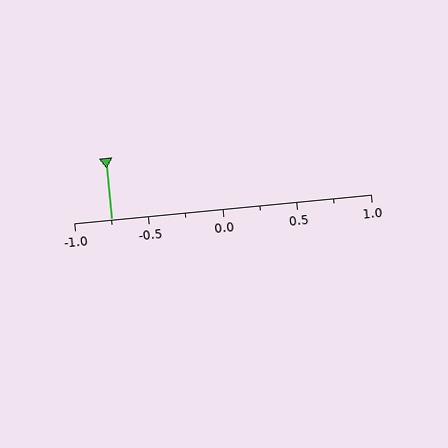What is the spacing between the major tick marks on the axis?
The major ticks are spaced 0.5 apart.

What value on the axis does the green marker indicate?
The marker indicates approximately -0.75.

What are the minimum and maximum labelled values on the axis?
The axis runs from -1.0 to 1.0.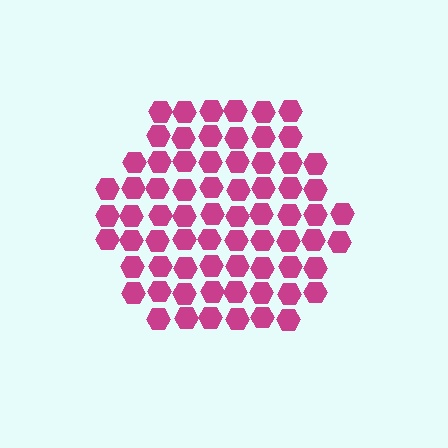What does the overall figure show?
The overall figure shows a hexagon.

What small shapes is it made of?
It is made of small hexagons.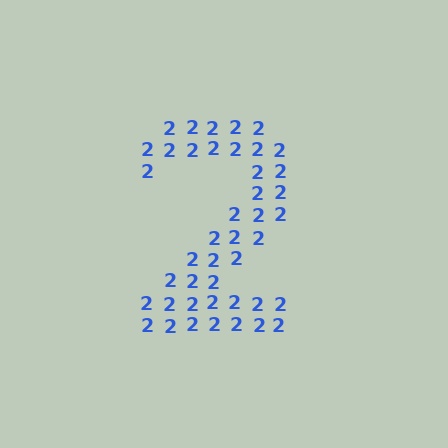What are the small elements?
The small elements are digit 2's.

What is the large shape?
The large shape is the digit 2.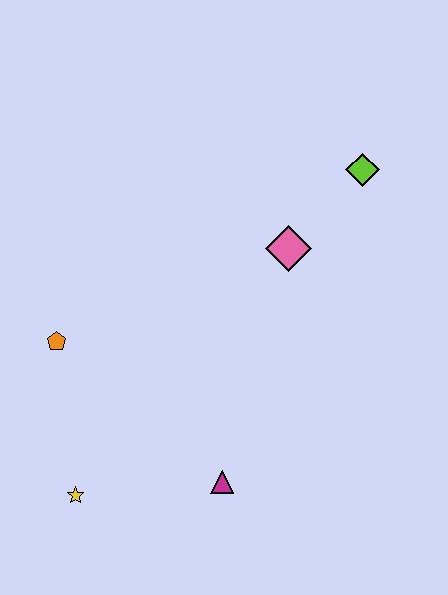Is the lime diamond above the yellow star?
Yes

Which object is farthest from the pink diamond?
The yellow star is farthest from the pink diamond.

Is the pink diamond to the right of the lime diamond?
No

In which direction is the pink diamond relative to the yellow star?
The pink diamond is above the yellow star.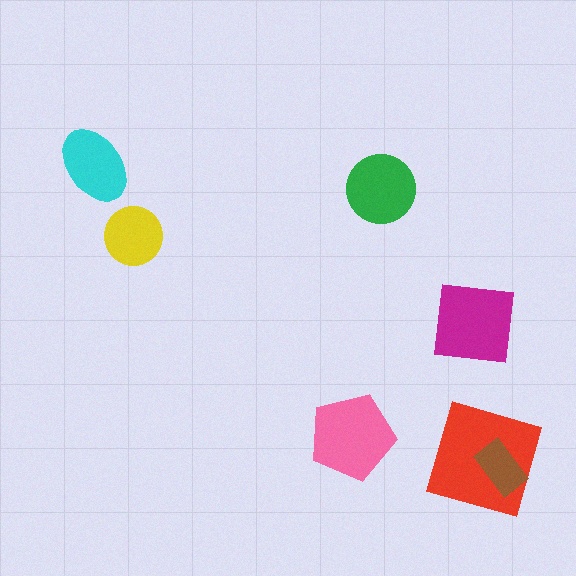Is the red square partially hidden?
Yes, it is partially covered by another shape.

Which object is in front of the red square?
The brown rectangle is in front of the red square.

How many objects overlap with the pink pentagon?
0 objects overlap with the pink pentagon.